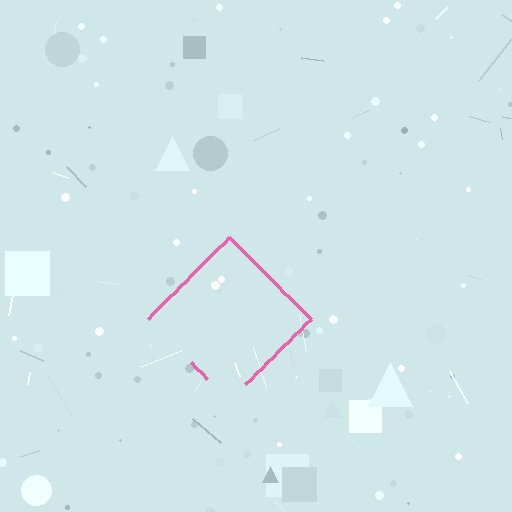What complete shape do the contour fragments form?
The contour fragments form a diamond.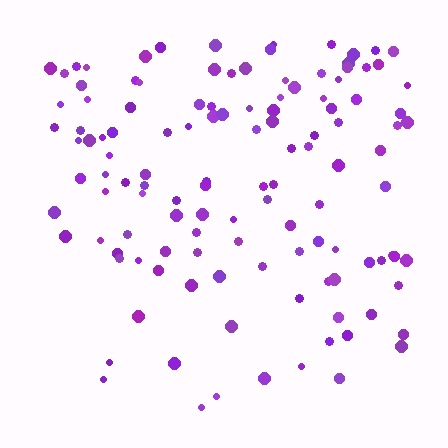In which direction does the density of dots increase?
From bottom to top, with the top side densest.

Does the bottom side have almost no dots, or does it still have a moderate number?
Still a moderate number, just noticeably fewer than the top.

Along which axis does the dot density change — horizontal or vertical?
Vertical.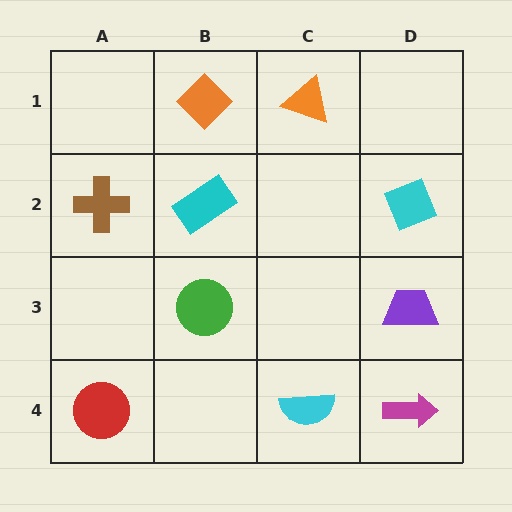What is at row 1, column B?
An orange diamond.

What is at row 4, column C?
A cyan semicircle.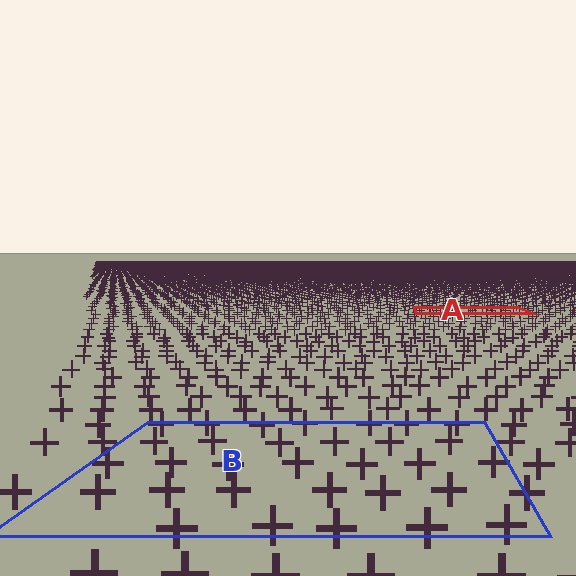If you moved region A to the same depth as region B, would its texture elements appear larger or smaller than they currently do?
They would appear larger. At a closer depth, the same texture elements are projected at a bigger on-screen size.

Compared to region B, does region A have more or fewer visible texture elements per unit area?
Region A has more texture elements per unit area — they are packed more densely because it is farther away.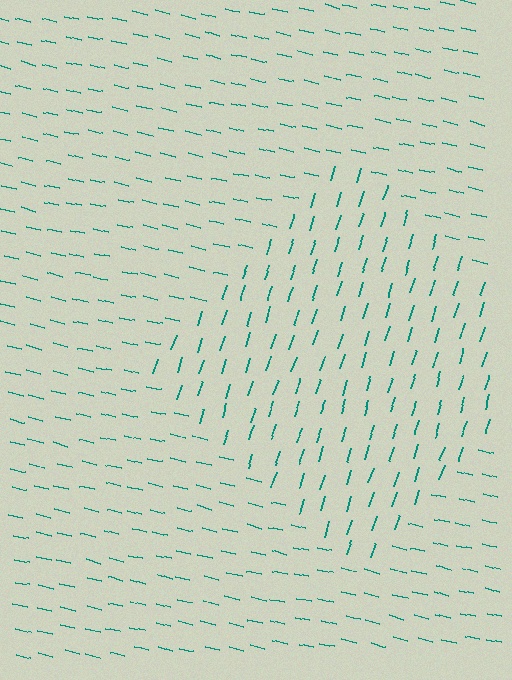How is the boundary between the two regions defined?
The boundary is defined purely by a change in line orientation (approximately 86 degrees difference). All lines are the same color and thickness.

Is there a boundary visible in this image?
Yes, there is a texture boundary formed by a change in line orientation.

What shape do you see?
I see a diamond.